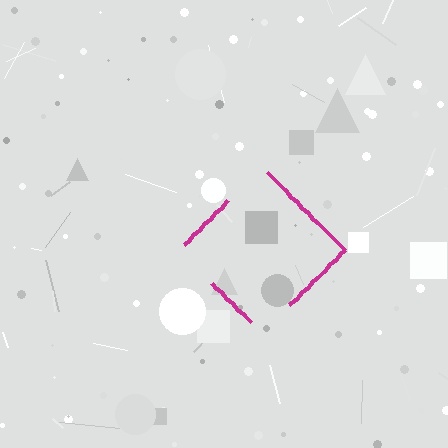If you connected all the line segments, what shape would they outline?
They would outline a diamond.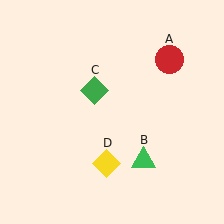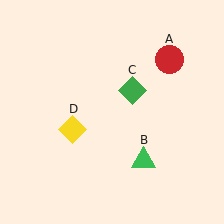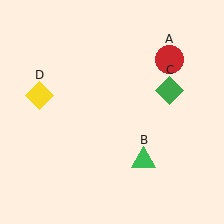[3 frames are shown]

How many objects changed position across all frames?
2 objects changed position: green diamond (object C), yellow diamond (object D).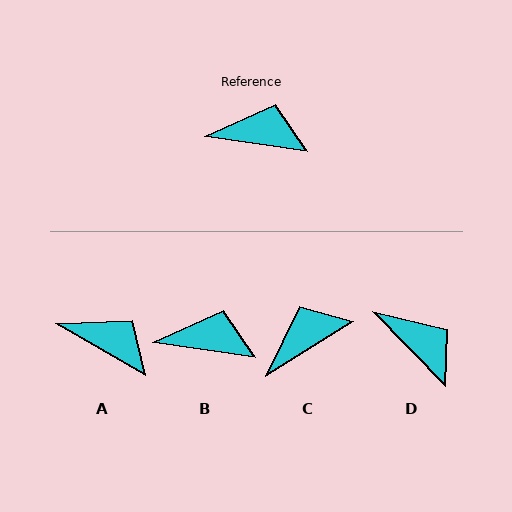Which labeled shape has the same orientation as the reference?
B.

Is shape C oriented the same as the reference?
No, it is off by about 40 degrees.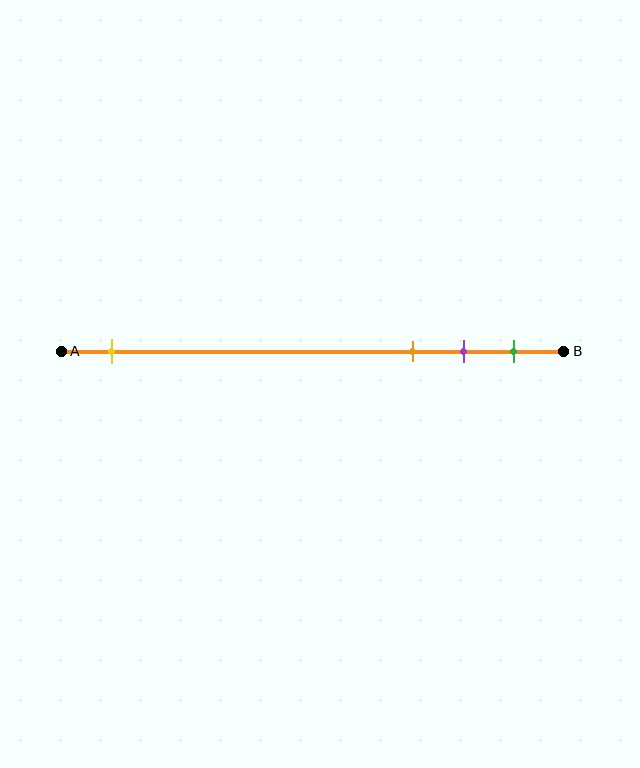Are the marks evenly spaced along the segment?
No, the marks are not evenly spaced.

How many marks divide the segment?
There are 4 marks dividing the segment.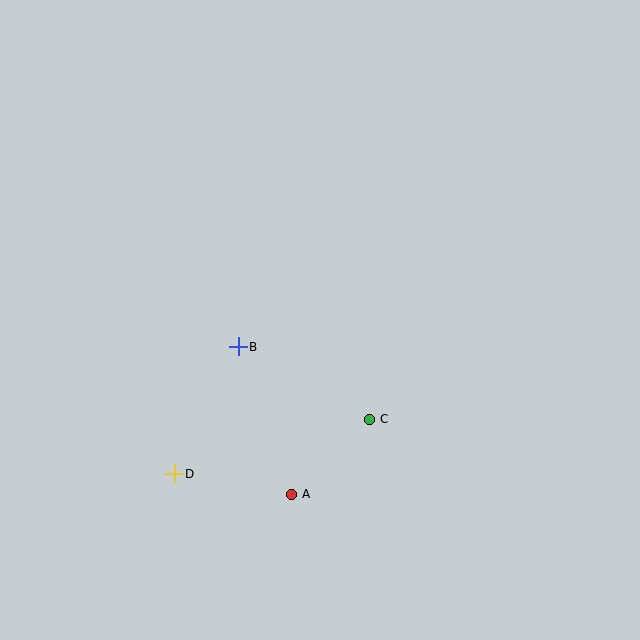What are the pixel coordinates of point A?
Point A is at (291, 494).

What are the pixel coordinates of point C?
Point C is at (369, 419).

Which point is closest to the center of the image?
Point B at (238, 347) is closest to the center.